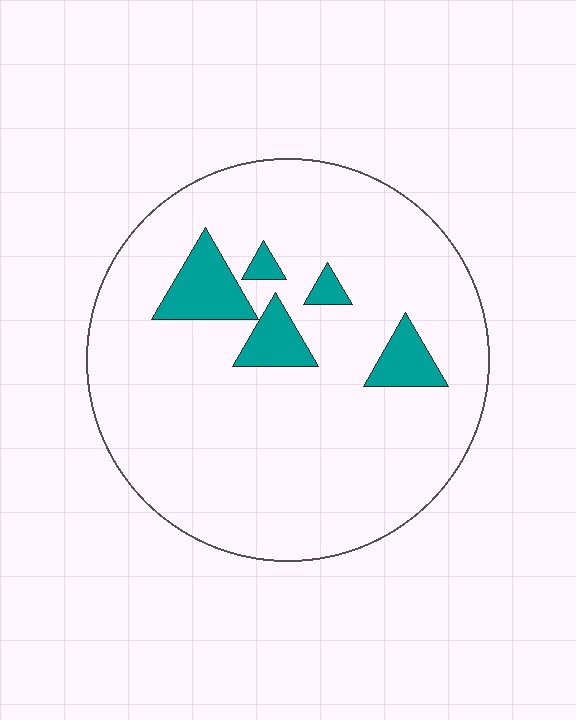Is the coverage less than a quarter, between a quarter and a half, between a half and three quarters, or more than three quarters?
Less than a quarter.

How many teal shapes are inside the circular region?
5.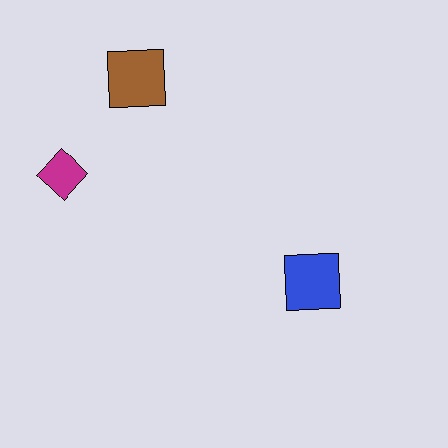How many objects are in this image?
There are 3 objects.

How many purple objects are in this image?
There are no purple objects.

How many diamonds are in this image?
There is 1 diamond.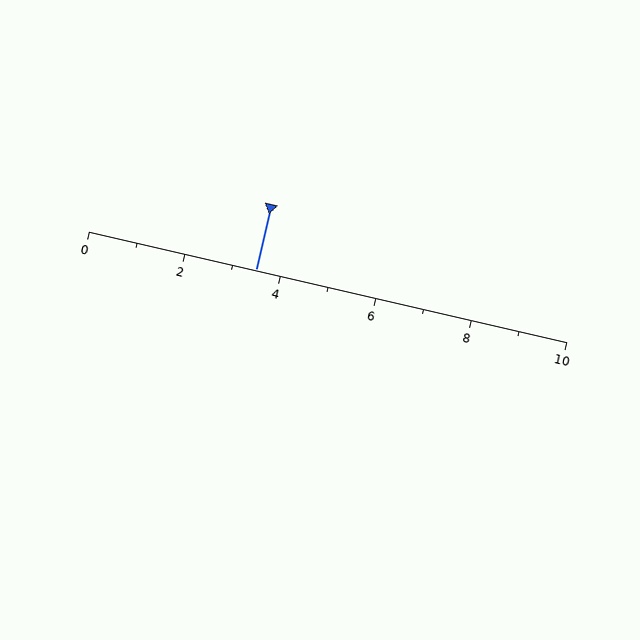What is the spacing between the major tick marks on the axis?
The major ticks are spaced 2 apart.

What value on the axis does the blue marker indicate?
The marker indicates approximately 3.5.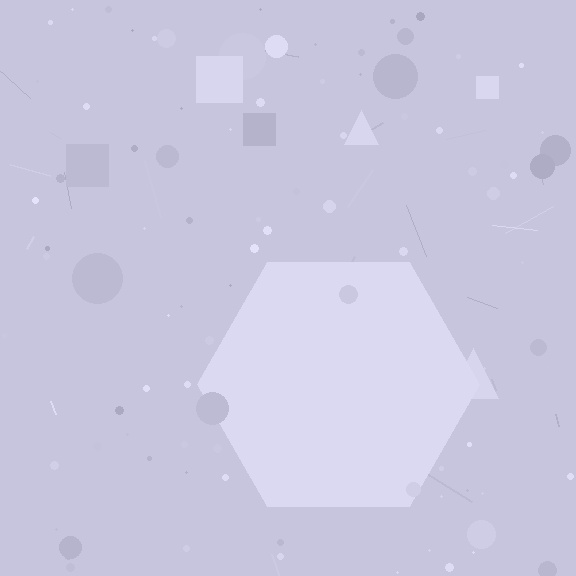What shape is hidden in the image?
A hexagon is hidden in the image.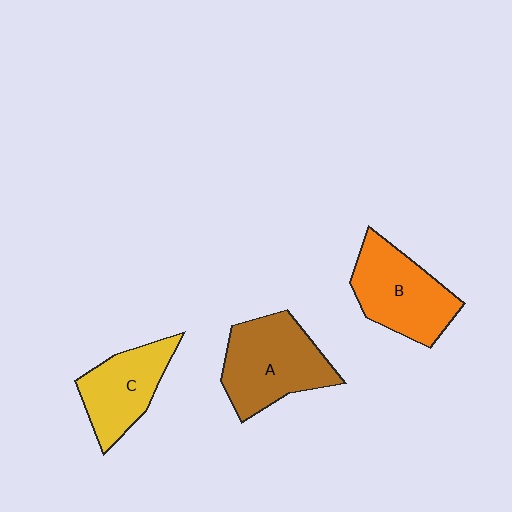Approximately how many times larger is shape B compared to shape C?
Approximately 1.2 times.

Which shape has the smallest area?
Shape C (yellow).